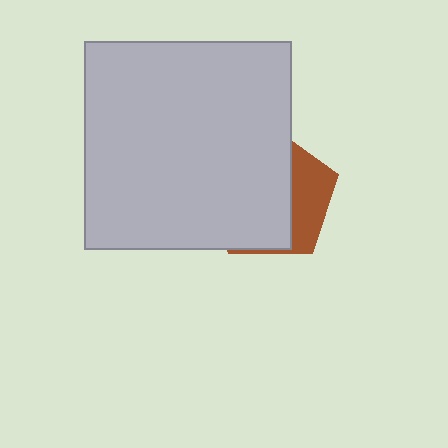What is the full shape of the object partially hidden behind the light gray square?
The partially hidden object is a brown pentagon.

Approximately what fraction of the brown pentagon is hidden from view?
Roughly 69% of the brown pentagon is hidden behind the light gray square.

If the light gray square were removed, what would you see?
You would see the complete brown pentagon.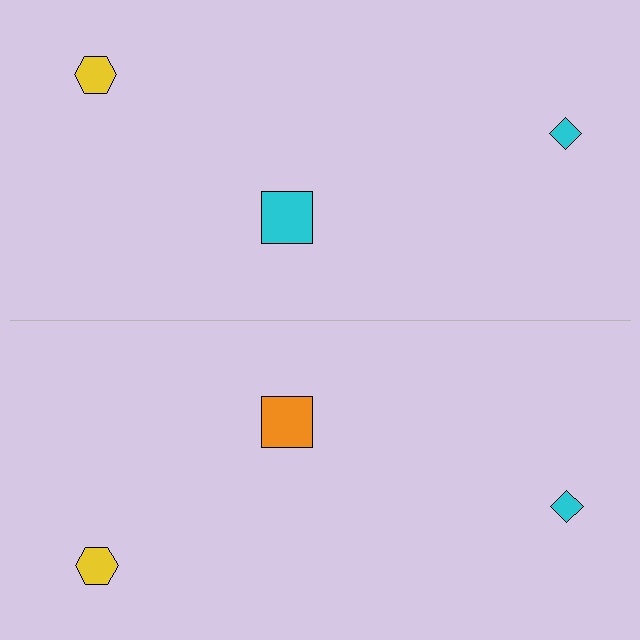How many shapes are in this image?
There are 6 shapes in this image.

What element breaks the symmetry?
The orange square on the bottom side breaks the symmetry — its mirror counterpart is cyan.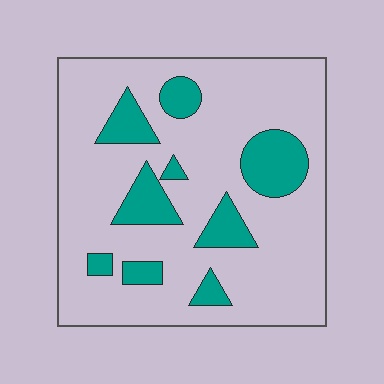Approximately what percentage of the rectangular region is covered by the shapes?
Approximately 20%.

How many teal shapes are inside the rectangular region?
9.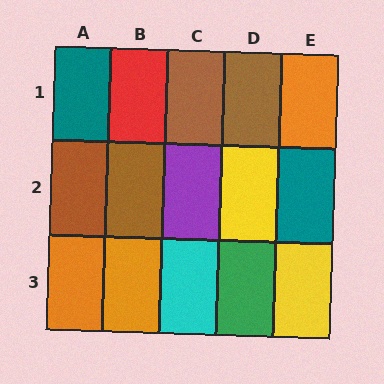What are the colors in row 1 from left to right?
Teal, red, brown, brown, orange.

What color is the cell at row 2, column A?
Brown.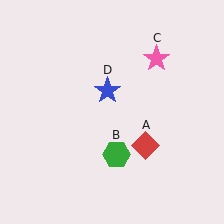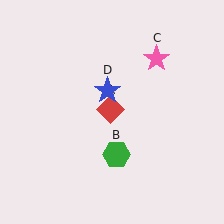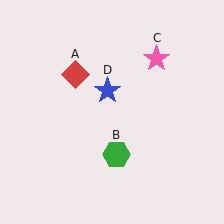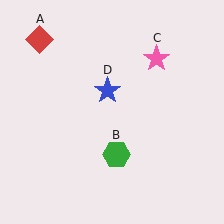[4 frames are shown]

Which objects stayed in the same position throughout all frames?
Green hexagon (object B) and pink star (object C) and blue star (object D) remained stationary.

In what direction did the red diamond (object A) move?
The red diamond (object A) moved up and to the left.